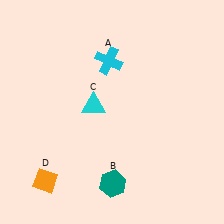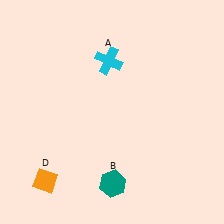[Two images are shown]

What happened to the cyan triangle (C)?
The cyan triangle (C) was removed in Image 2. It was in the top-left area of Image 1.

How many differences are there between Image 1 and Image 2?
There is 1 difference between the two images.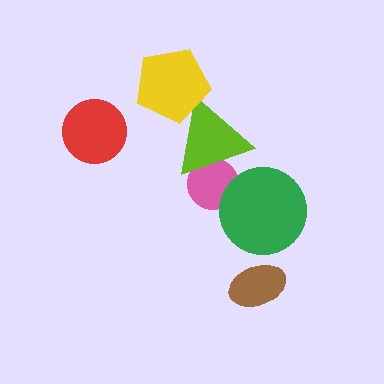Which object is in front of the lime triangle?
The yellow pentagon is in front of the lime triangle.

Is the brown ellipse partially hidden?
No, no other shape covers it.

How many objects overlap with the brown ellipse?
0 objects overlap with the brown ellipse.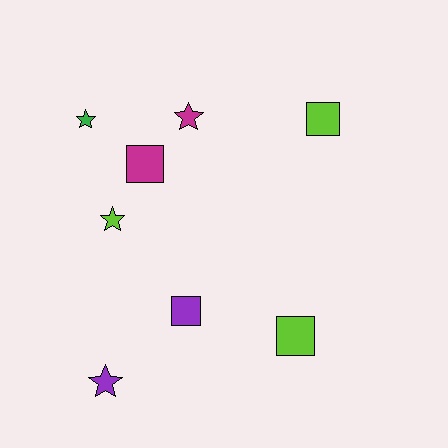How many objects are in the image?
There are 8 objects.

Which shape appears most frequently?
Star, with 4 objects.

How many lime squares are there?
There are 2 lime squares.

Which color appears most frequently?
Lime, with 3 objects.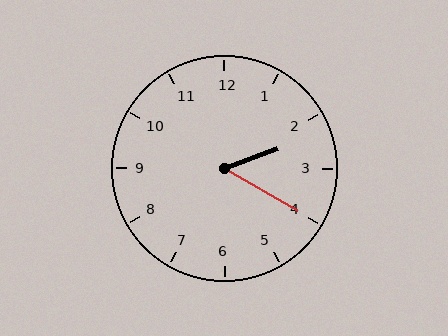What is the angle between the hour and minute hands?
Approximately 50 degrees.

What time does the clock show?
2:20.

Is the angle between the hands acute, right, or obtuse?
It is acute.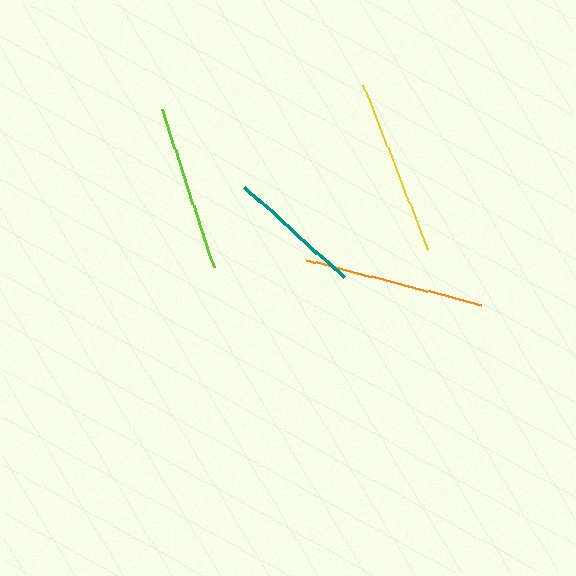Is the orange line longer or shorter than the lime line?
The orange line is longer than the lime line.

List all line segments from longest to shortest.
From longest to shortest: orange, yellow, lime, teal.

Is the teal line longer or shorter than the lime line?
The lime line is longer than the teal line.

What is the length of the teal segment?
The teal segment is approximately 135 pixels long.